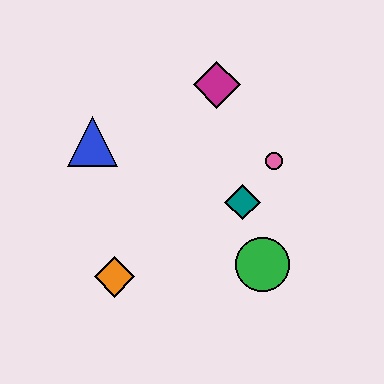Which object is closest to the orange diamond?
The blue triangle is closest to the orange diamond.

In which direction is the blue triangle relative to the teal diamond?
The blue triangle is to the left of the teal diamond.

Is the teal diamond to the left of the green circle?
Yes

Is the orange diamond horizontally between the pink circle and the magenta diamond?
No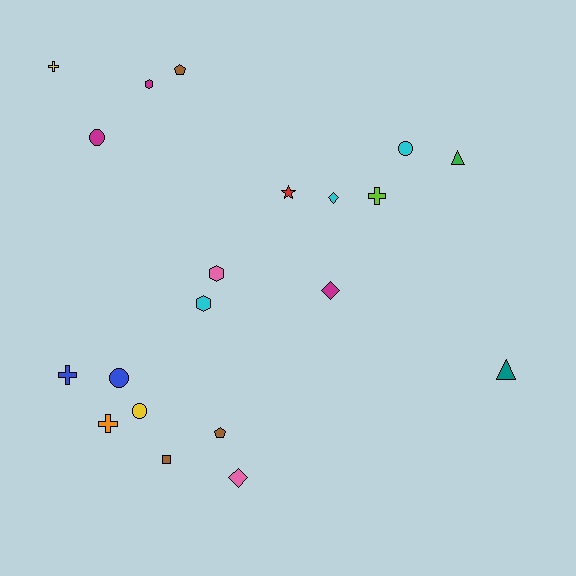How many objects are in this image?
There are 20 objects.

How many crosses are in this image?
There are 4 crosses.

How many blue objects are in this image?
There are 2 blue objects.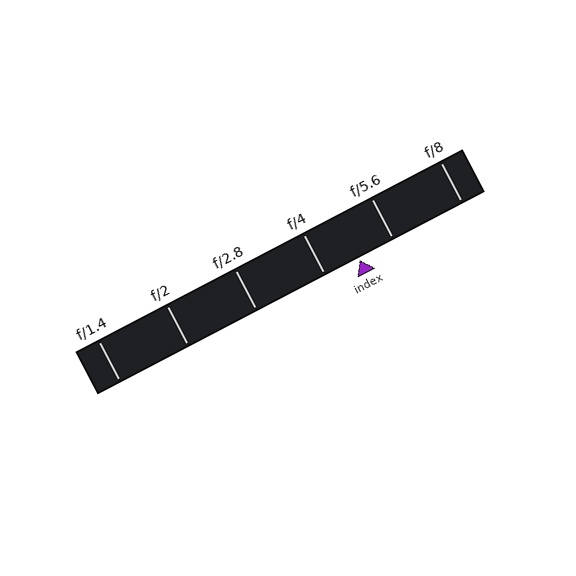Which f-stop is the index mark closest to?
The index mark is closest to f/4.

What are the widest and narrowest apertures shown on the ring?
The widest aperture shown is f/1.4 and the narrowest is f/8.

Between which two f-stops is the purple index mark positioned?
The index mark is between f/4 and f/5.6.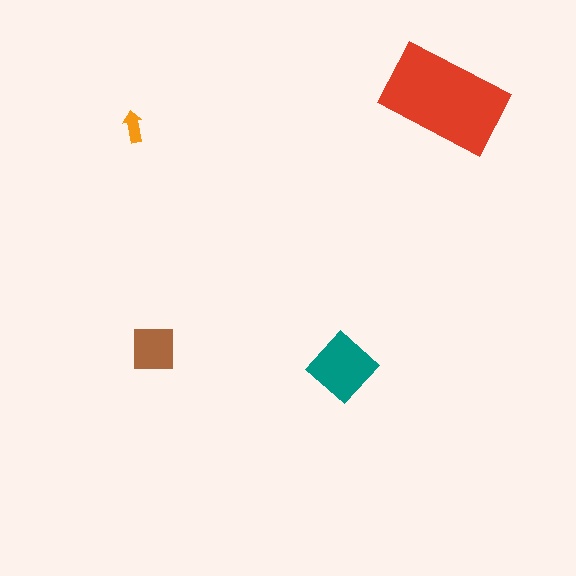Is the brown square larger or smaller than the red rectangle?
Smaller.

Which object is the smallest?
The orange arrow.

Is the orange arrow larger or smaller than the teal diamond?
Smaller.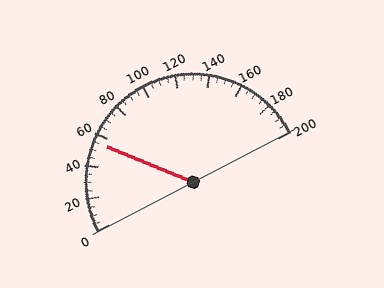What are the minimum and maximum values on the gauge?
The gauge ranges from 0 to 200.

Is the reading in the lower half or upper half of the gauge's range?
The reading is in the lower half of the range (0 to 200).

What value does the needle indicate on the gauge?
The needle indicates approximately 55.